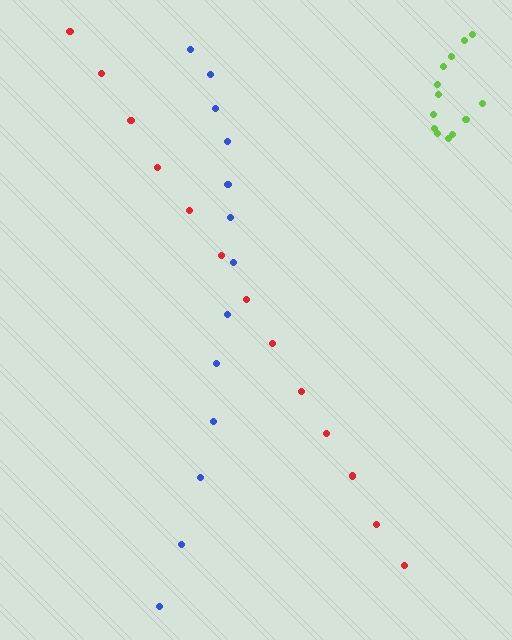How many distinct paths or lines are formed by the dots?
There are 3 distinct paths.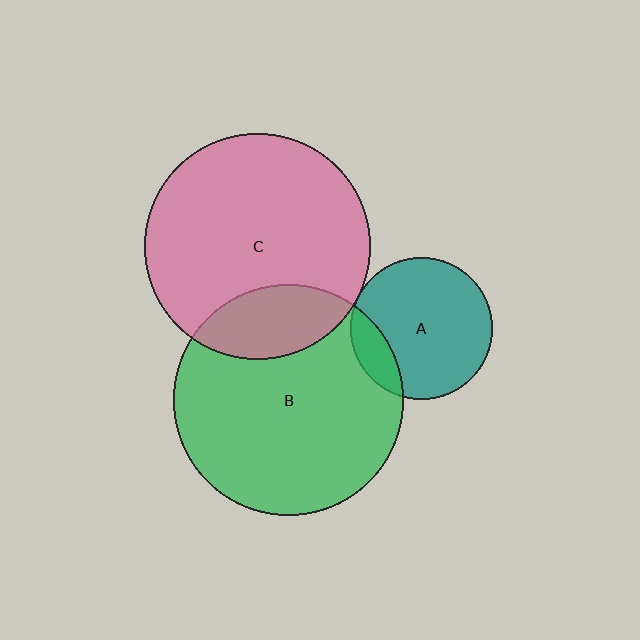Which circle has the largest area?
Circle B (green).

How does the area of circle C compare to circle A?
Approximately 2.5 times.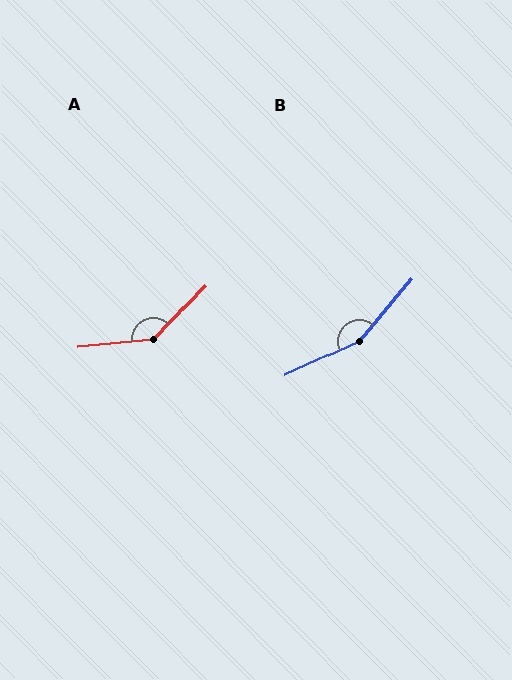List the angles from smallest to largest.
A (140°), B (155°).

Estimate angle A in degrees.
Approximately 140 degrees.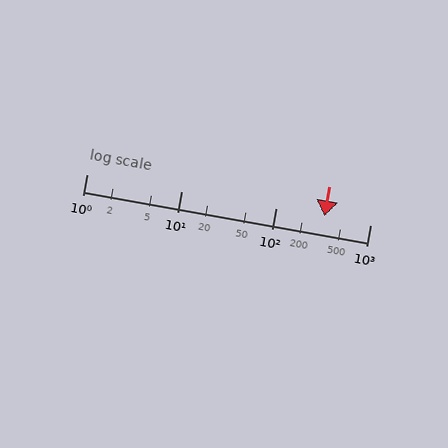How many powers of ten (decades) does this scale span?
The scale spans 3 decades, from 1 to 1000.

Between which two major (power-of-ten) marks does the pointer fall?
The pointer is between 100 and 1000.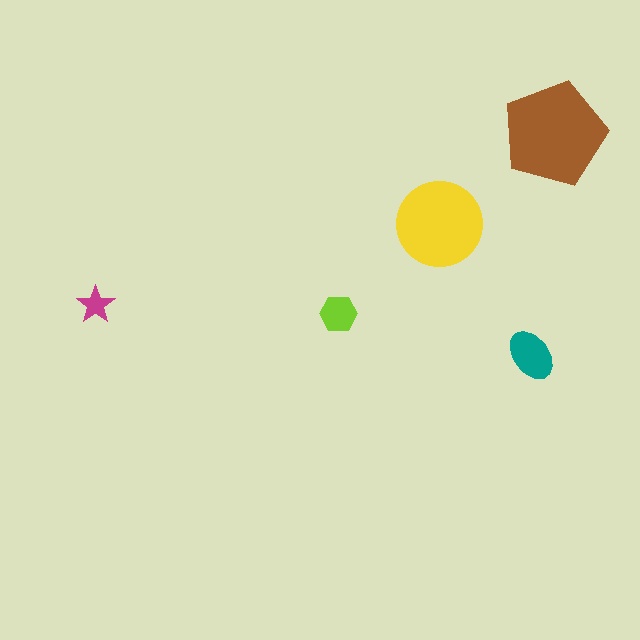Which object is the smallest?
The magenta star.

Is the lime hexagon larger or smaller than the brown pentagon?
Smaller.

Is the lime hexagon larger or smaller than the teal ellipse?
Smaller.